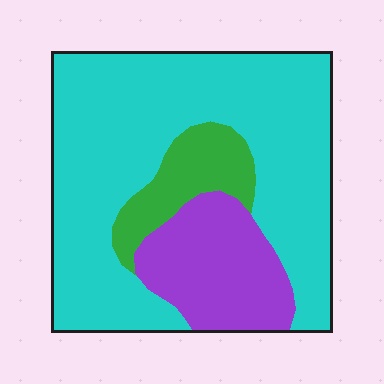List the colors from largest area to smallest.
From largest to smallest: cyan, purple, green.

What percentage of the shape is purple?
Purple takes up between a sixth and a third of the shape.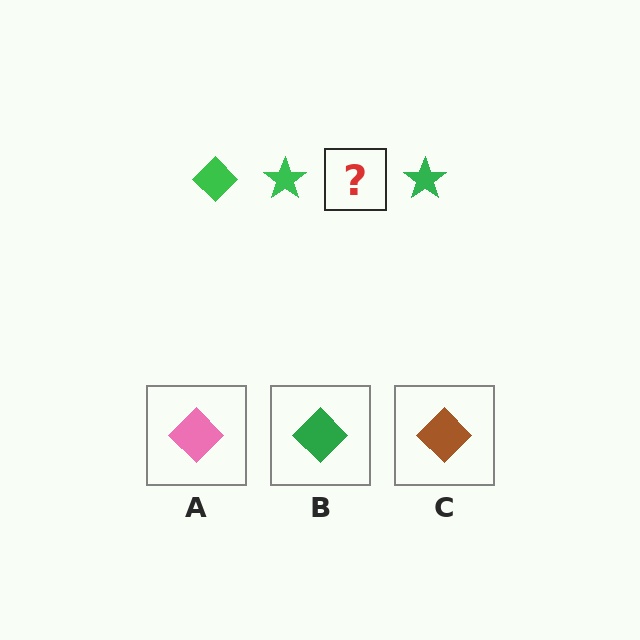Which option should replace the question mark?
Option B.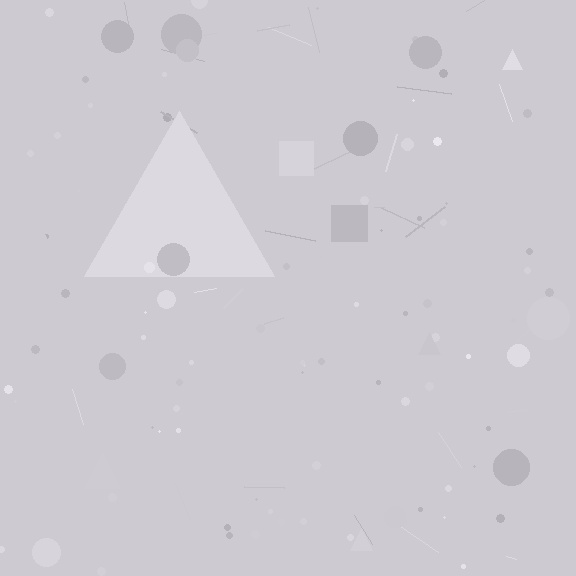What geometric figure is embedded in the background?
A triangle is embedded in the background.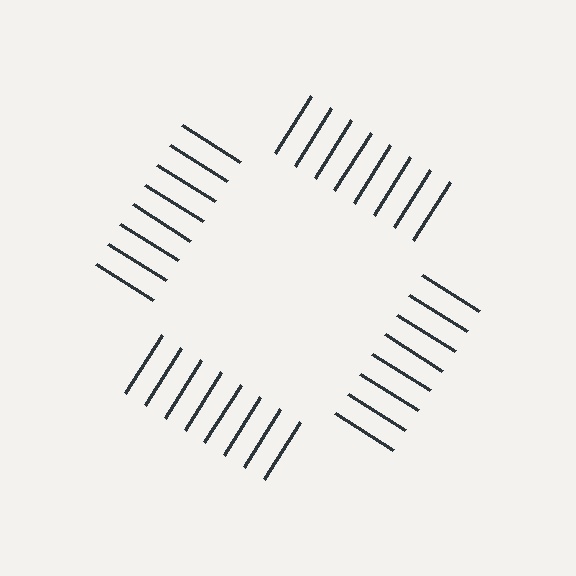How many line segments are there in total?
32 — 8 along each of the 4 edges.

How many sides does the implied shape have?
4 sides — the line-ends trace a square.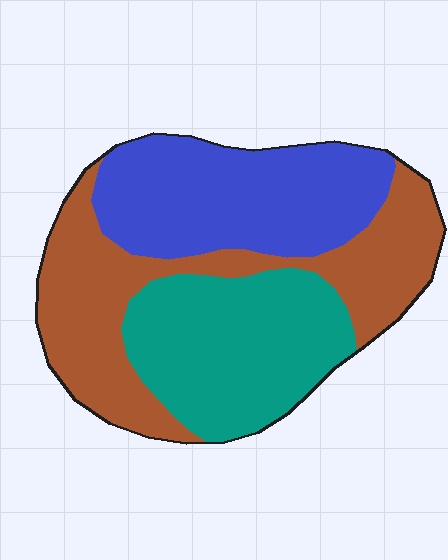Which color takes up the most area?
Brown, at roughly 35%.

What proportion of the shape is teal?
Teal takes up between a quarter and a half of the shape.